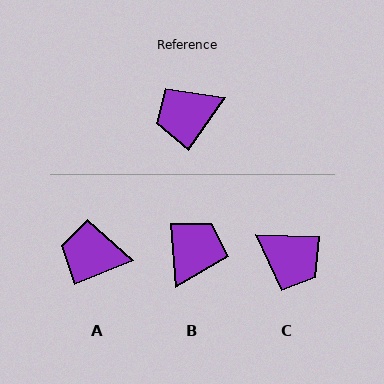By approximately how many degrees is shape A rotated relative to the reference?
Approximately 33 degrees clockwise.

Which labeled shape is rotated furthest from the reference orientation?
B, about 141 degrees away.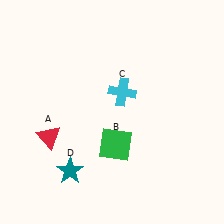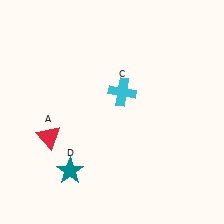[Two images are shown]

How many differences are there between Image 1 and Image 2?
There is 1 difference between the two images.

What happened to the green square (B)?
The green square (B) was removed in Image 2. It was in the bottom-right area of Image 1.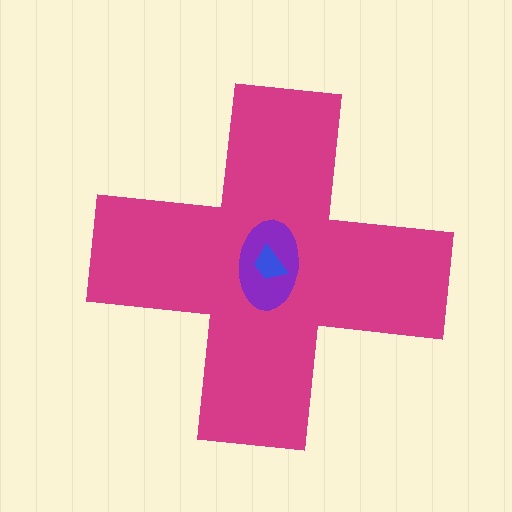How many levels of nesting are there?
3.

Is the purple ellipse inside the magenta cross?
Yes.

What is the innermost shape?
The blue trapezoid.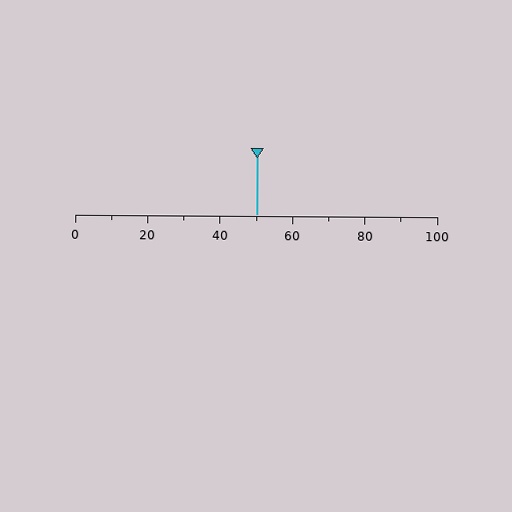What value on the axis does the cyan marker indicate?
The marker indicates approximately 50.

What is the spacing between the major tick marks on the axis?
The major ticks are spaced 20 apart.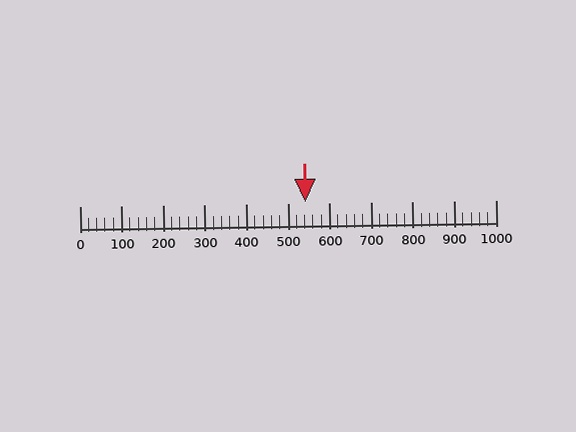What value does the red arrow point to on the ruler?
The red arrow points to approximately 542.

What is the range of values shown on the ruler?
The ruler shows values from 0 to 1000.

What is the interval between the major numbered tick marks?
The major tick marks are spaced 100 units apart.